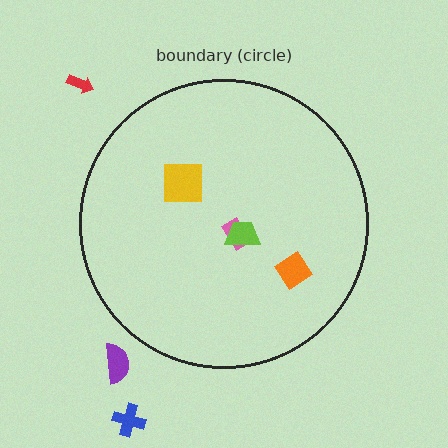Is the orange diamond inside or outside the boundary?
Inside.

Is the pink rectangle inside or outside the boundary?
Inside.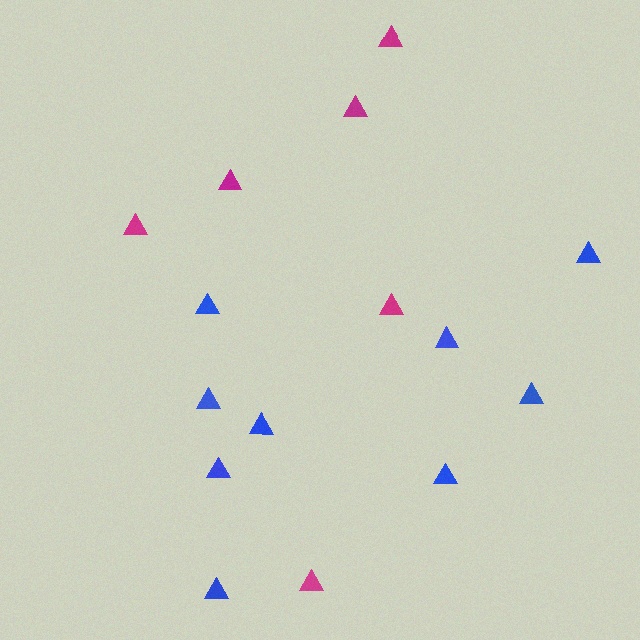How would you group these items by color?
There are 2 groups: one group of blue triangles (9) and one group of magenta triangles (6).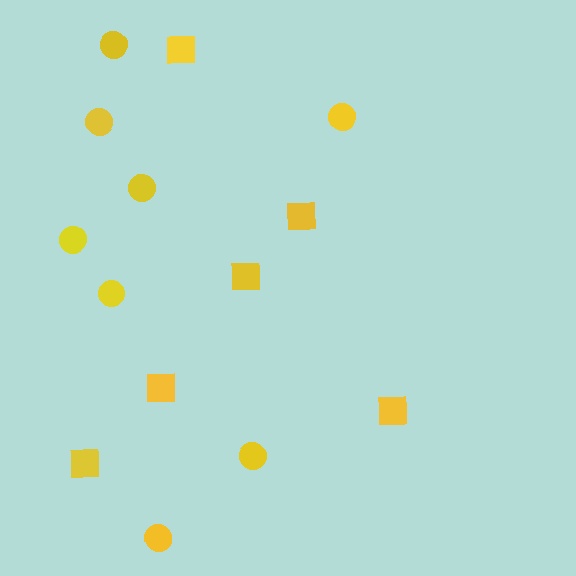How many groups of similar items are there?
There are 2 groups: one group of squares (6) and one group of circles (8).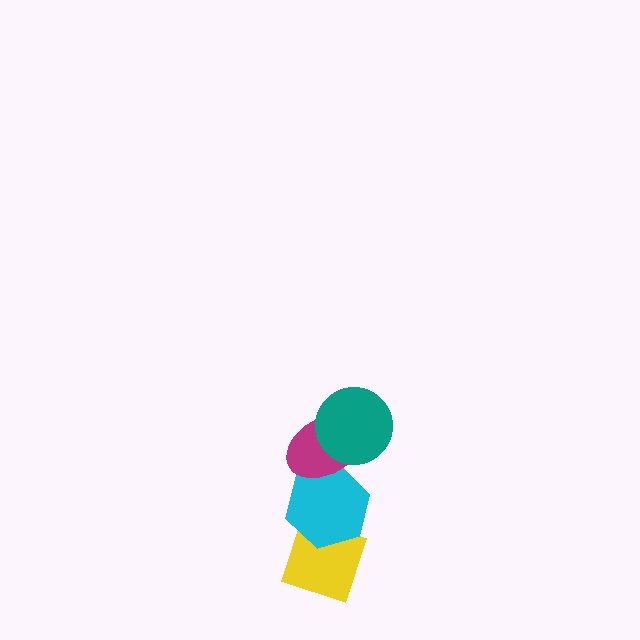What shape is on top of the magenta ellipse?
The teal circle is on top of the magenta ellipse.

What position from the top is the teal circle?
The teal circle is 1st from the top.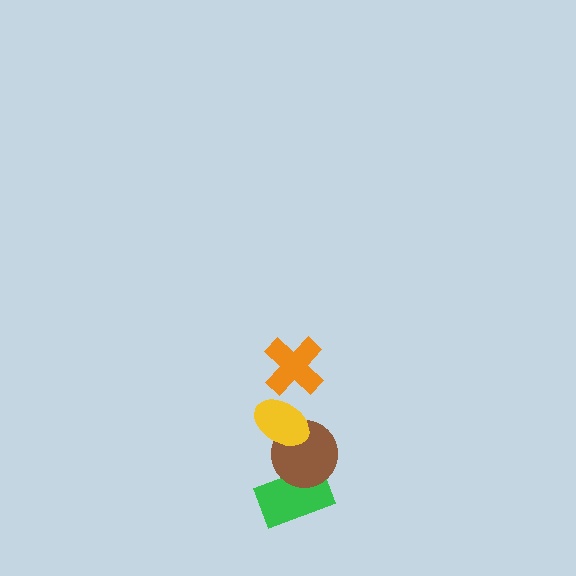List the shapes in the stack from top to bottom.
From top to bottom: the orange cross, the yellow ellipse, the brown circle, the green rectangle.